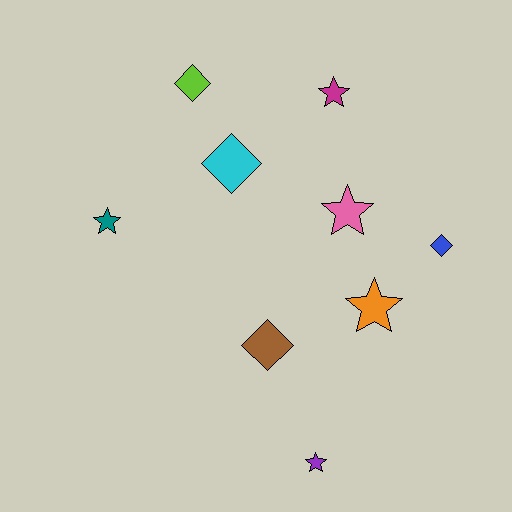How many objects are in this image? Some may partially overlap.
There are 9 objects.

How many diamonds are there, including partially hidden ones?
There are 4 diamonds.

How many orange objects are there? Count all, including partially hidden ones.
There is 1 orange object.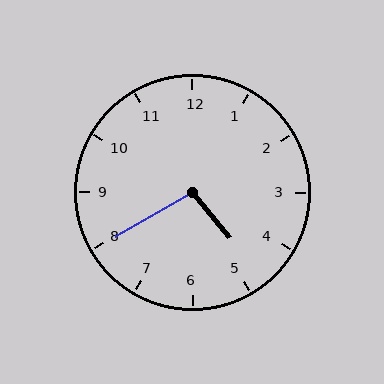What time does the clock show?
4:40.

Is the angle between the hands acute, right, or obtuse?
It is obtuse.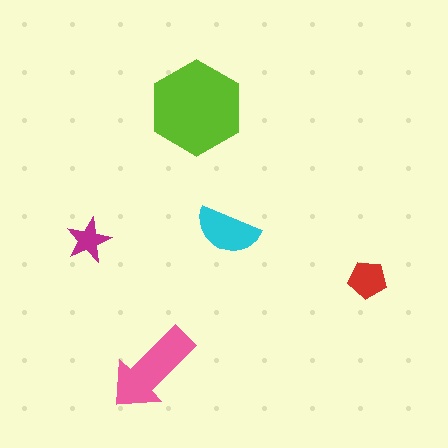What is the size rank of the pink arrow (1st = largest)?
2nd.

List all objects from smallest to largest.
The magenta star, the red pentagon, the cyan semicircle, the pink arrow, the lime hexagon.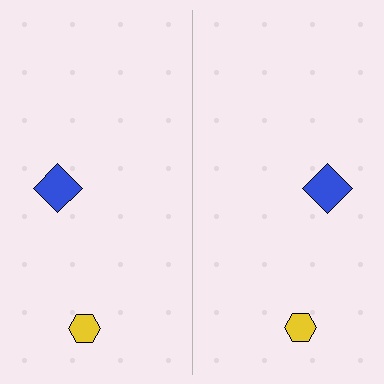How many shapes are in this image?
There are 4 shapes in this image.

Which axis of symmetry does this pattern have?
The pattern has a vertical axis of symmetry running through the center of the image.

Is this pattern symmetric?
Yes, this pattern has bilateral (reflection) symmetry.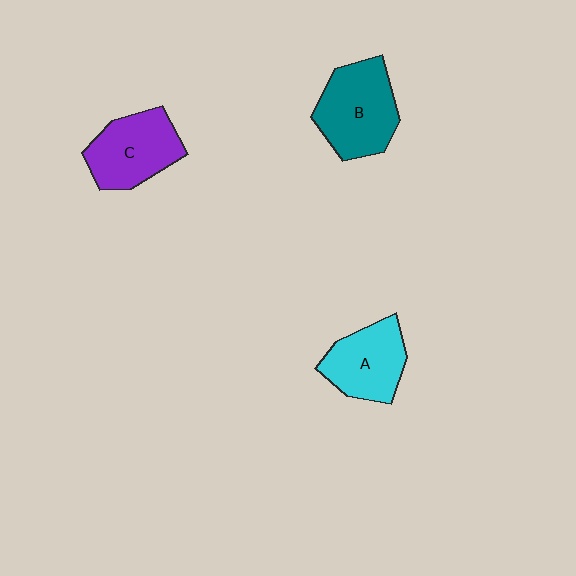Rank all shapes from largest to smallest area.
From largest to smallest: B (teal), C (purple), A (cyan).